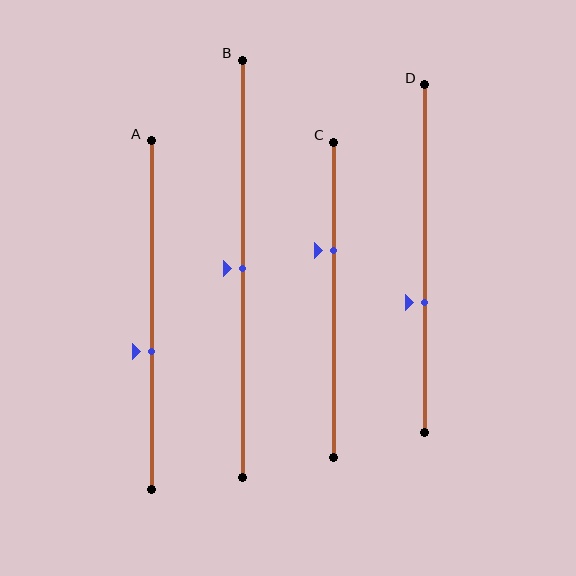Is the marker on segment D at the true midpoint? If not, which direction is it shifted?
No, the marker on segment D is shifted downward by about 13% of the segment length.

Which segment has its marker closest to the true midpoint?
Segment B has its marker closest to the true midpoint.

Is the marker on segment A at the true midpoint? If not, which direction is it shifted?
No, the marker on segment A is shifted downward by about 10% of the segment length.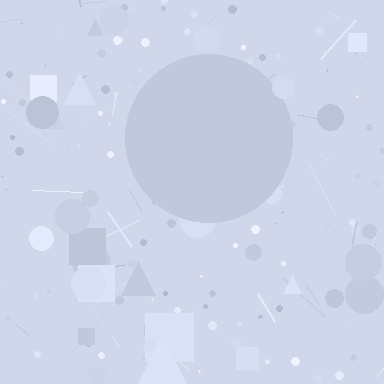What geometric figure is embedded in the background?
A circle is embedded in the background.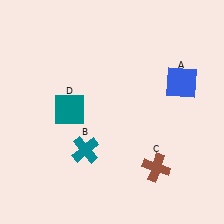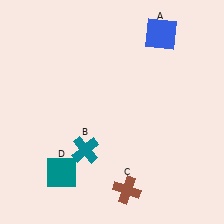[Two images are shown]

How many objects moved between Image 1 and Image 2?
3 objects moved between the two images.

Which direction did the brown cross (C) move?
The brown cross (C) moved left.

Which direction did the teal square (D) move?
The teal square (D) moved down.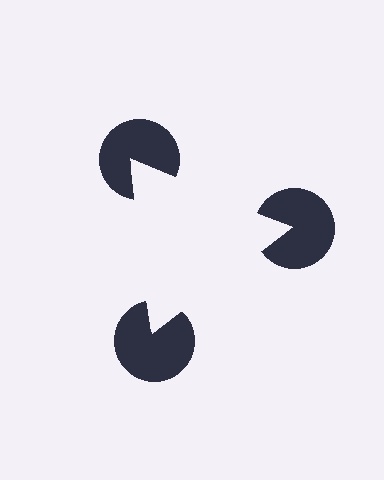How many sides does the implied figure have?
3 sides.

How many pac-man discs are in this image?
There are 3 — one at each vertex of the illusory triangle.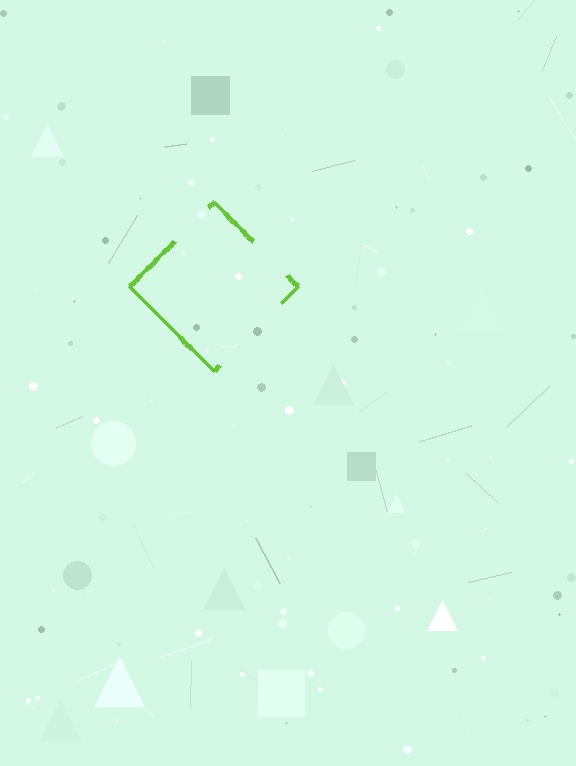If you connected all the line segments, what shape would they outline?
They would outline a diamond.